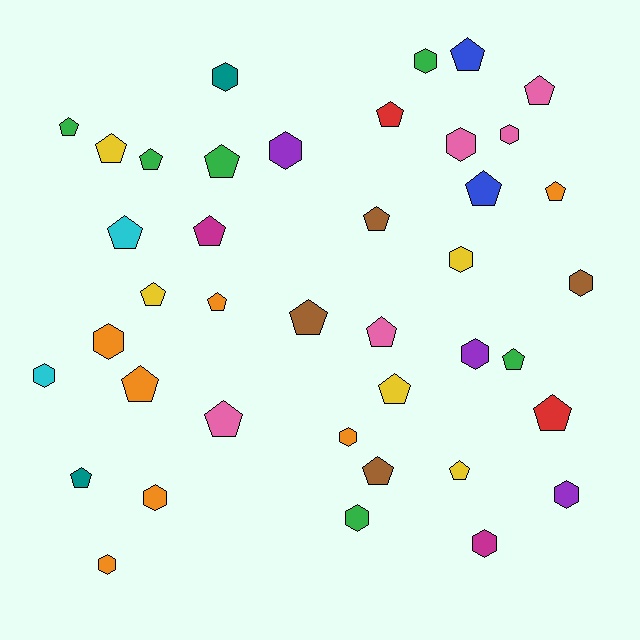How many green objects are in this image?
There are 6 green objects.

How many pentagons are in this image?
There are 24 pentagons.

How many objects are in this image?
There are 40 objects.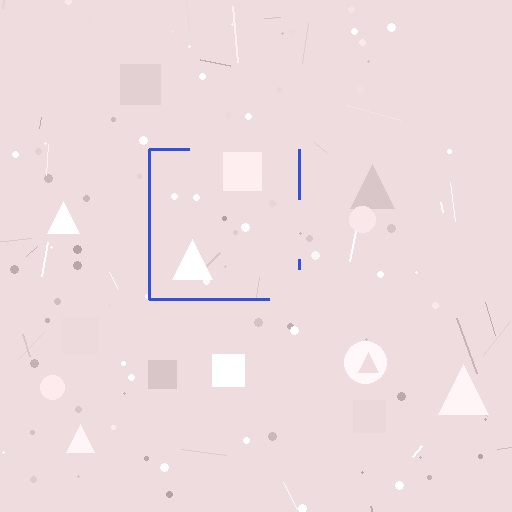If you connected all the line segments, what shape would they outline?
They would outline a square.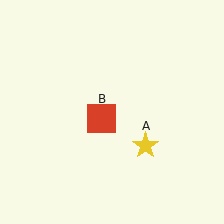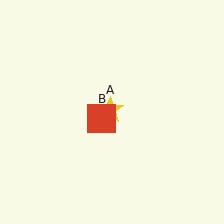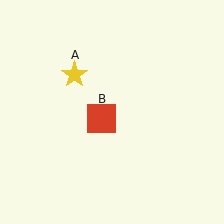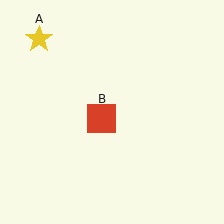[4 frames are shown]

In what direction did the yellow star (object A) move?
The yellow star (object A) moved up and to the left.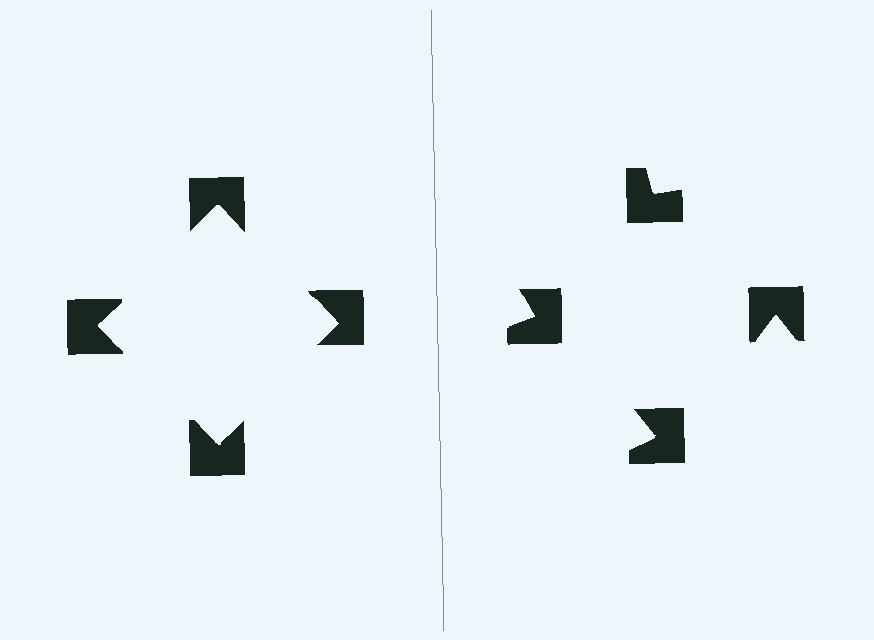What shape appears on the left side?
An illusory square.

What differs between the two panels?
The notched squares are positioned identically on both sides; only the wedge orientations differ. On the left they align to a square; on the right they are misaligned.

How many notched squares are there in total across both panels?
8 — 4 on each side.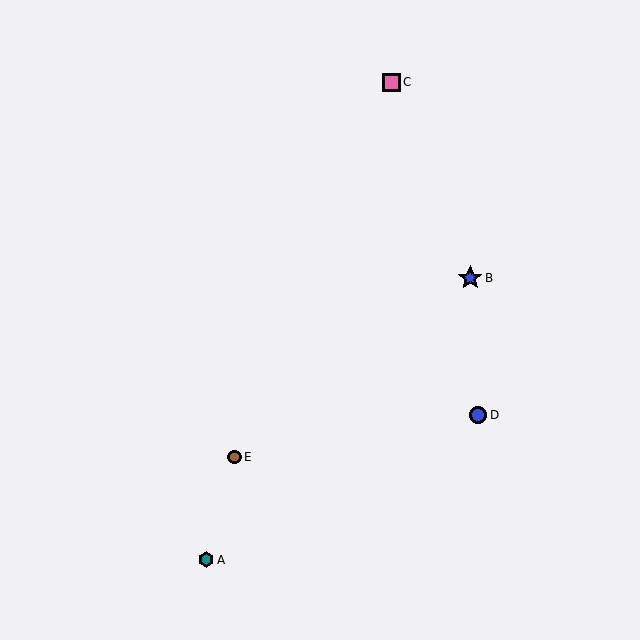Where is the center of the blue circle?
The center of the blue circle is at (478, 415).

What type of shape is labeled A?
Shape A is a teal hexagon.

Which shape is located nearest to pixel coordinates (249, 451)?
The brown circle (labeled E) at (235, 457) is nearest to that location.